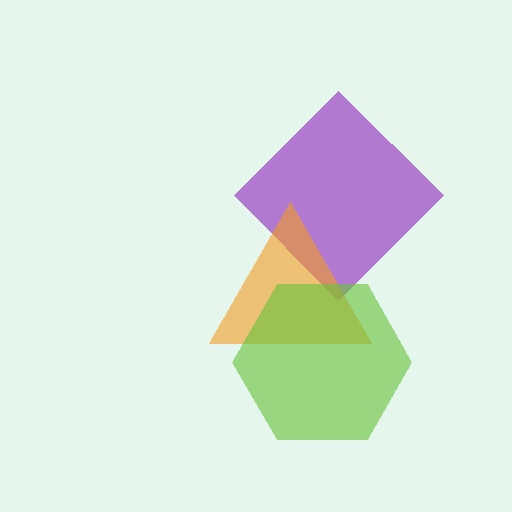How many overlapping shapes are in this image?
There are 3 overlapping shapes in the image.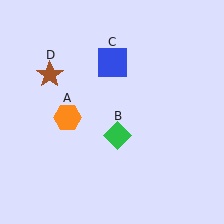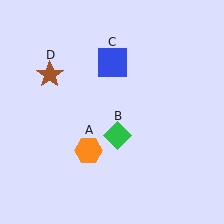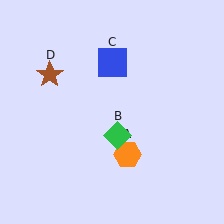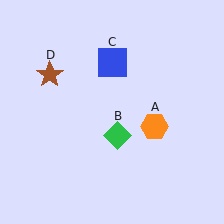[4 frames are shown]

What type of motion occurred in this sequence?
The orange hexagon (object A) rotated counterclockwise around the center of the scene.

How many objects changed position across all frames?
1 object changed position: orange hexagon (object A).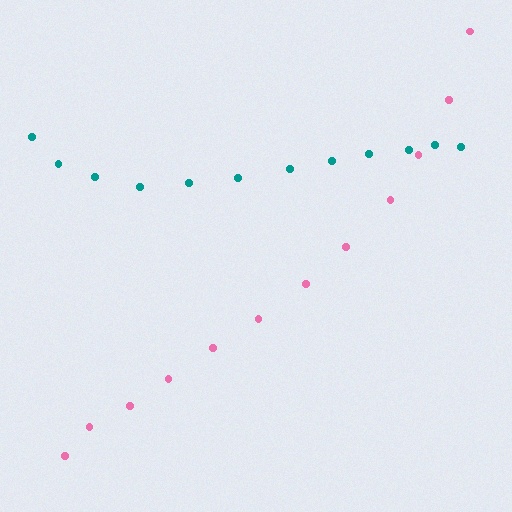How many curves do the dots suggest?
There are 2 distinct paths.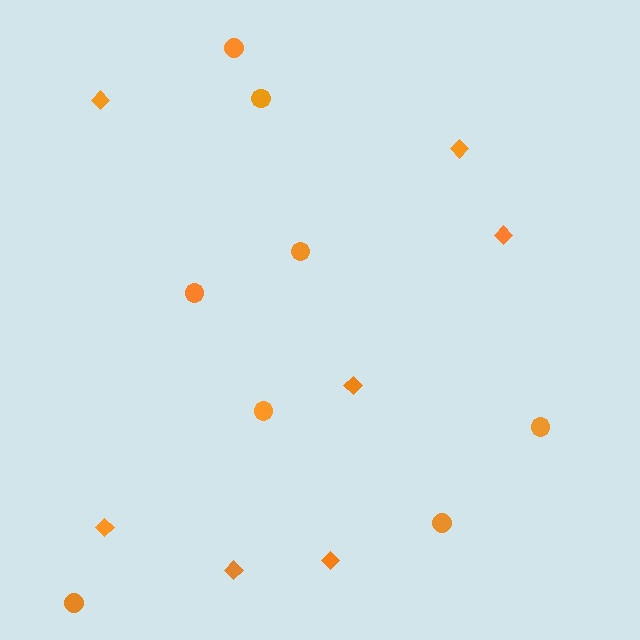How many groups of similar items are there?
There are 2 groups: one group of diamonds (7) and one group of circles (8).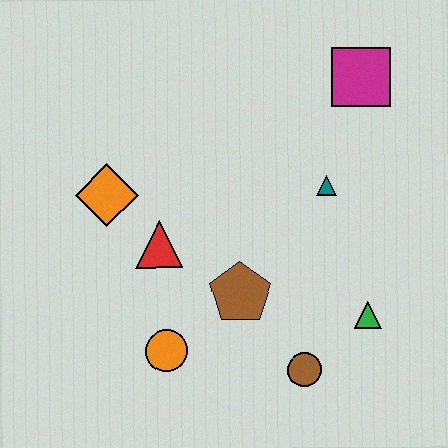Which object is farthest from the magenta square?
The orange circle is farthest from the magenta square.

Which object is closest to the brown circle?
The green triangle is closest to the brown circle.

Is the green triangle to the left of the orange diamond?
No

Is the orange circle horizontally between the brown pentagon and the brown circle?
No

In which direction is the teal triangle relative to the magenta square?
The teal triangle is below the magenta square.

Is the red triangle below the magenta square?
Yes